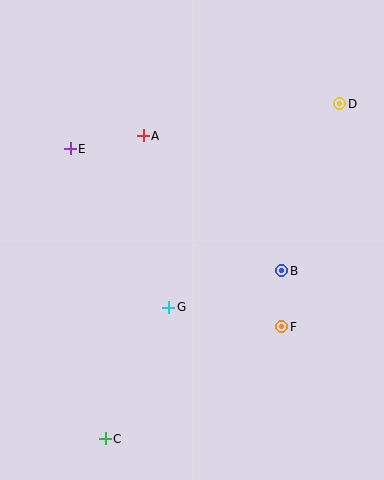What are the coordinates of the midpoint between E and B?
The midpoint between E and B is at (176, 210).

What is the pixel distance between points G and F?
The distance between G and F is 115 pixels.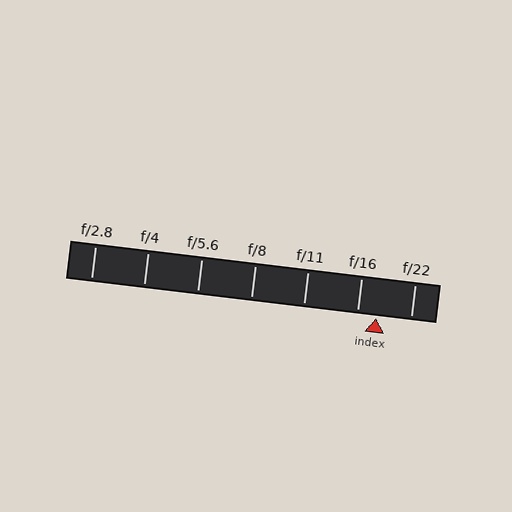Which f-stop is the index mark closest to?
The index mark is closest to f/16.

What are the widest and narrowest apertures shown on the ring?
The widest aperture shown is f/2.8 and the narrowest is f/22.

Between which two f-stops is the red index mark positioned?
The index mark is between f/16 and f/22.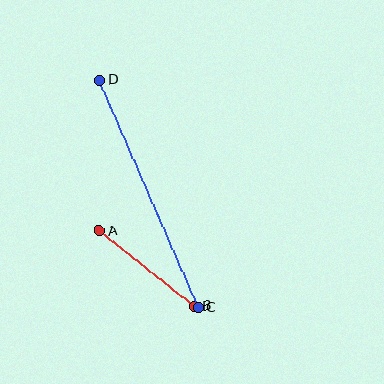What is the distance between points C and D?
The distance is approximately 248 pixels.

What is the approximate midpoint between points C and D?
The midpoint is at approximately (149, 194) pixels.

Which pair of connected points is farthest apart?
Points C and D are farthest apart.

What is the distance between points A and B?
The distance is approximately 121 pixels.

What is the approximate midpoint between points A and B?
The midpoint is at approximately (147, 269) pixels.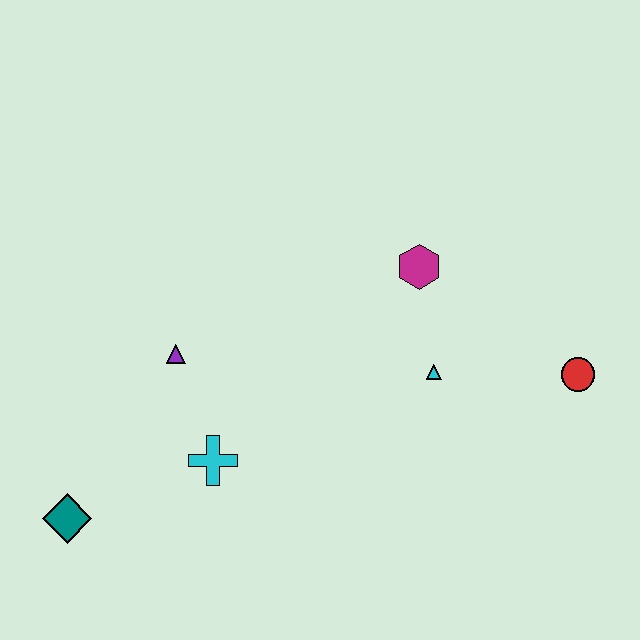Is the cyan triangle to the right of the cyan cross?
Yes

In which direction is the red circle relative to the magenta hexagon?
The red circle is to the right of the magenta hexagon.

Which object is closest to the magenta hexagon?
The cyan triangle is closest to the magenta hexagon.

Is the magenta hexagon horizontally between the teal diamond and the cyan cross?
No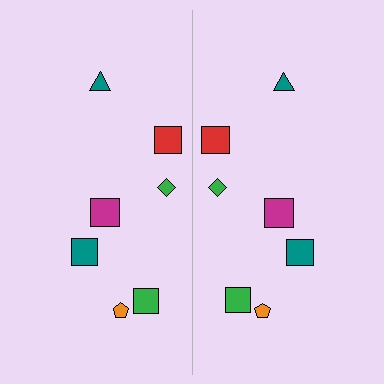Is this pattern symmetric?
Yes, this pattern has bilateral (reflection) symmetry.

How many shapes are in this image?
There are 14 shapes in this image.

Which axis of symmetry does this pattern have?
The pattern has a vertical axis of symmetry running through the center of the image.